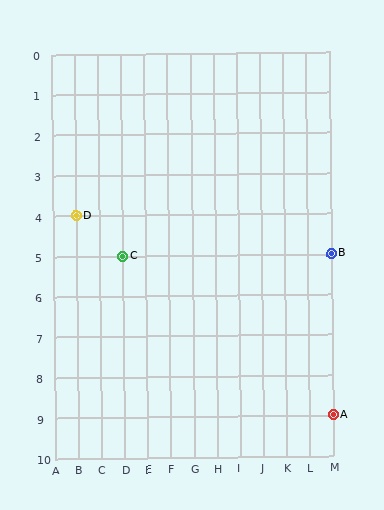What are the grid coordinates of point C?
Point C is at grid coordinates (D, 5).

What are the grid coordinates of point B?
Point B is at grid coordinates (M, 5).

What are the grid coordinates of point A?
Point A is at grid coordinates (M, 9).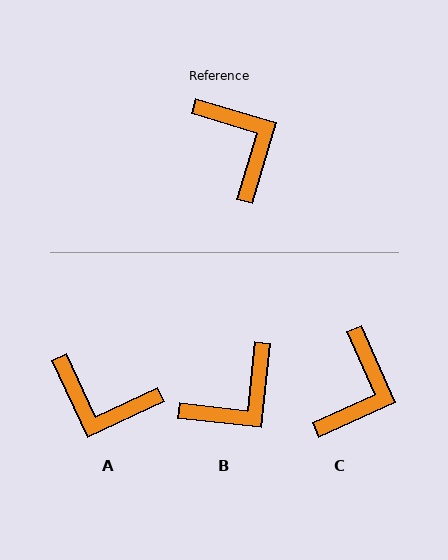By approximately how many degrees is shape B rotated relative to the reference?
Approximately 79 degrees clockwise.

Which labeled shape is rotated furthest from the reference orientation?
A, about 138 degrees away.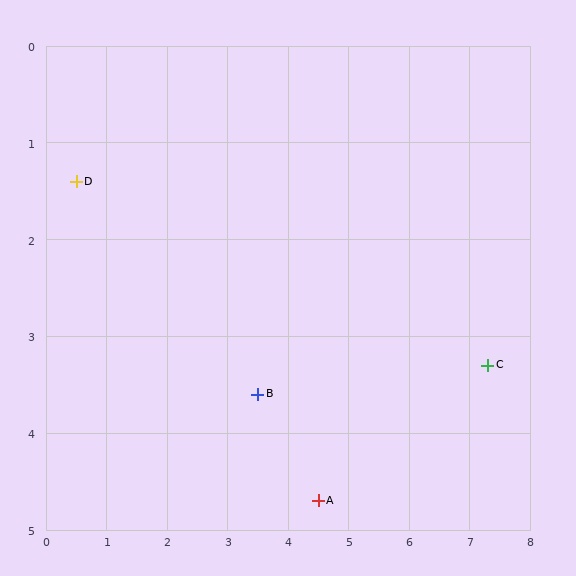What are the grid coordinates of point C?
Point C is at approximately (7.3, 3.3).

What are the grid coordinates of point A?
Point A is at approximately (4.5, 4.7).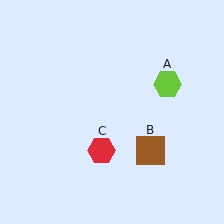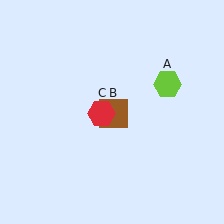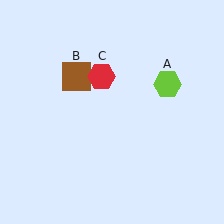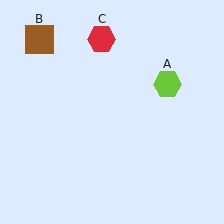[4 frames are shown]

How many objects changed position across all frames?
2 objects changed position: brown square (object B), red hexagon (object C).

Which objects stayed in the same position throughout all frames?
Lime hexagon (object A) remained stationary.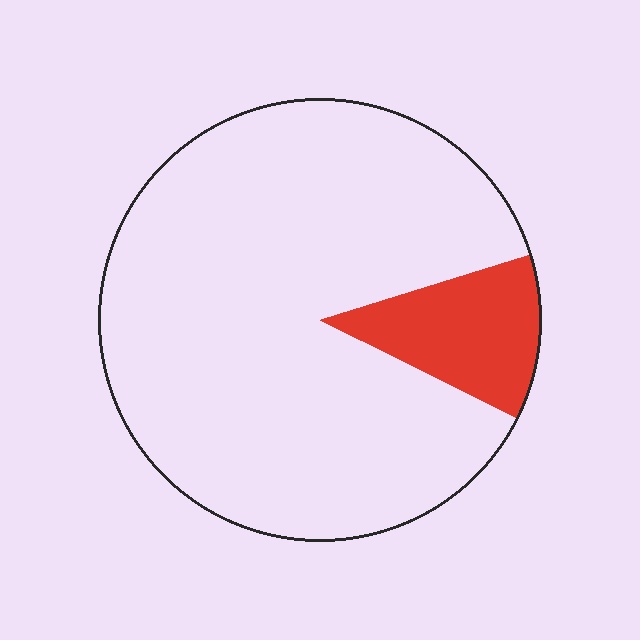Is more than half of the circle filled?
No.